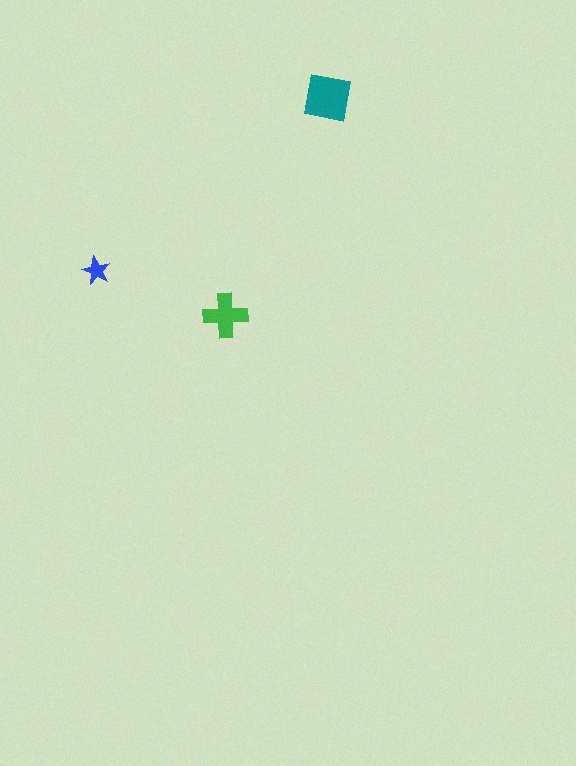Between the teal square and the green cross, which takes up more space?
The teal square.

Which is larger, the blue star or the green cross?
The green cross.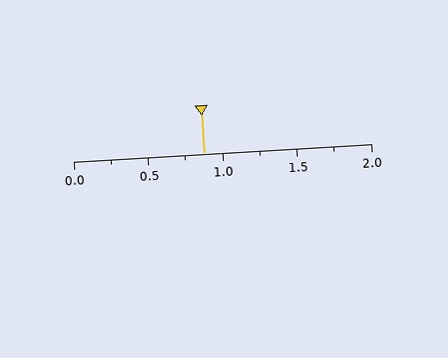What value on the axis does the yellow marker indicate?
The marker indicates approximately 0.88.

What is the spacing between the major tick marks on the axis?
The major ticks are spaced 0.5 apart.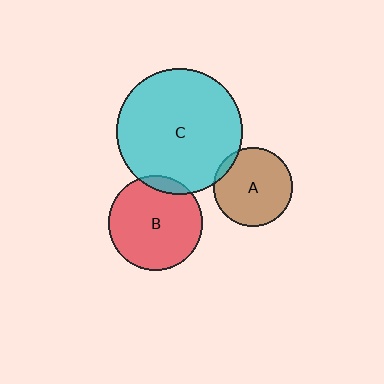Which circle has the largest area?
Circle C (cyan).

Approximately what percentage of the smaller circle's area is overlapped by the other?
Approximately 10%.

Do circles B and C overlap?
Yes.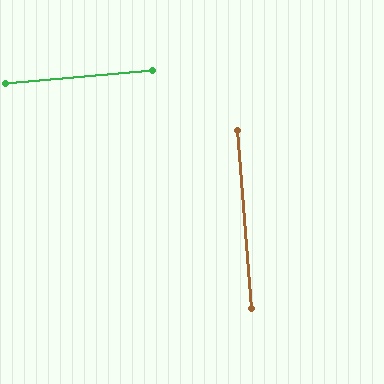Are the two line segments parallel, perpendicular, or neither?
Perpendicular — they meet at approximately 90°.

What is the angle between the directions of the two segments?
Approximately 90 degrees.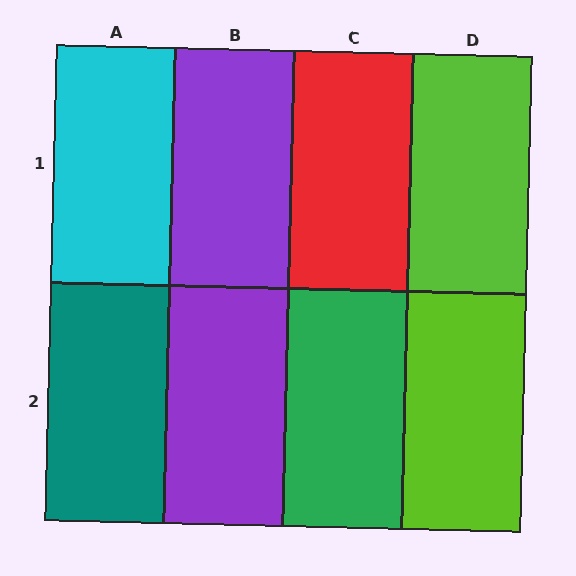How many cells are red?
1 cell is red.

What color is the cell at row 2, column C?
Green.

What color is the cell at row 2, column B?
Purple.